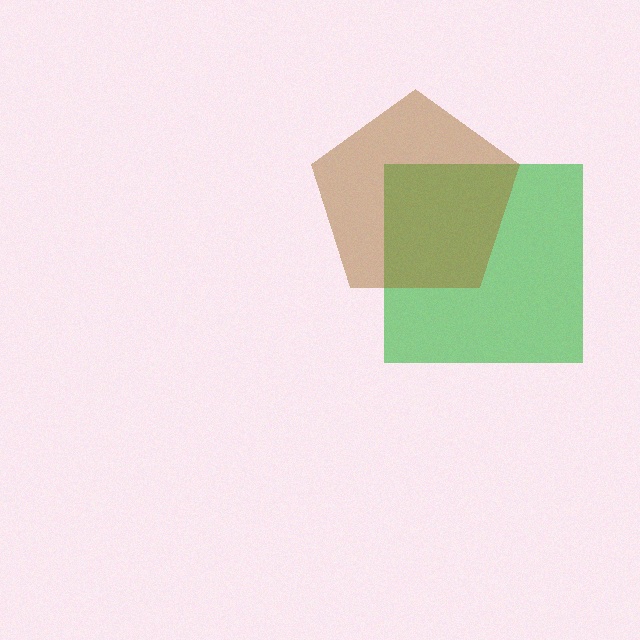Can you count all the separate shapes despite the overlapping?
Yes, there are 2 separate shapes.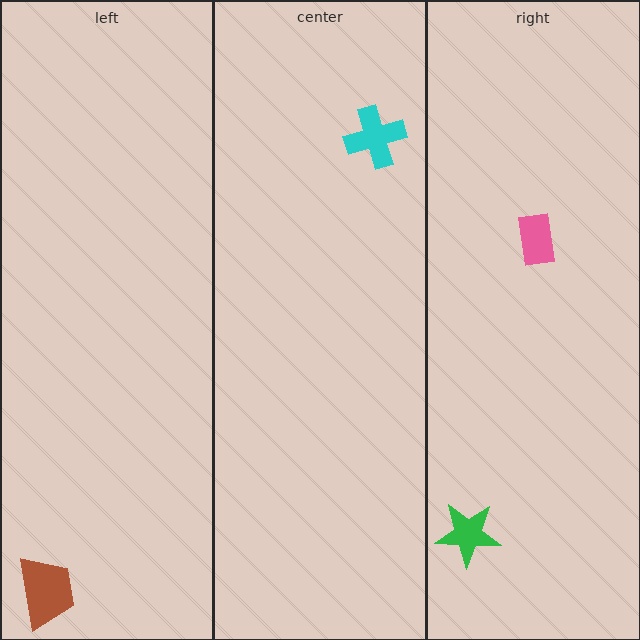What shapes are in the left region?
The brown trapezoid.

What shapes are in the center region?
The cyan cross.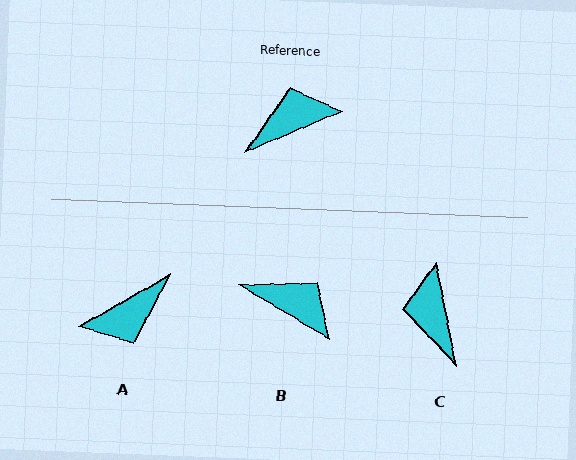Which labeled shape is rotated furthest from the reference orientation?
A, about 173 degrees away.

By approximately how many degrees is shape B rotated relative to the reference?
Approximately 54 degrees clockwise.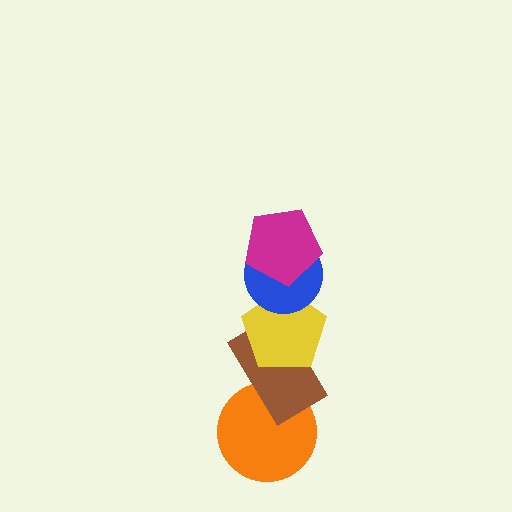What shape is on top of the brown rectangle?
The yellow pentagon is on top of the brown rectangle.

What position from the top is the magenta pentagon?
The magenta pentagon is 1st from the top.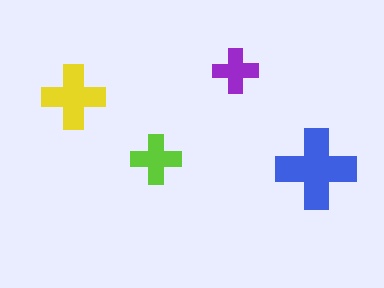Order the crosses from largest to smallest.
the blue one, the yellow one, the lime one, the purple one.